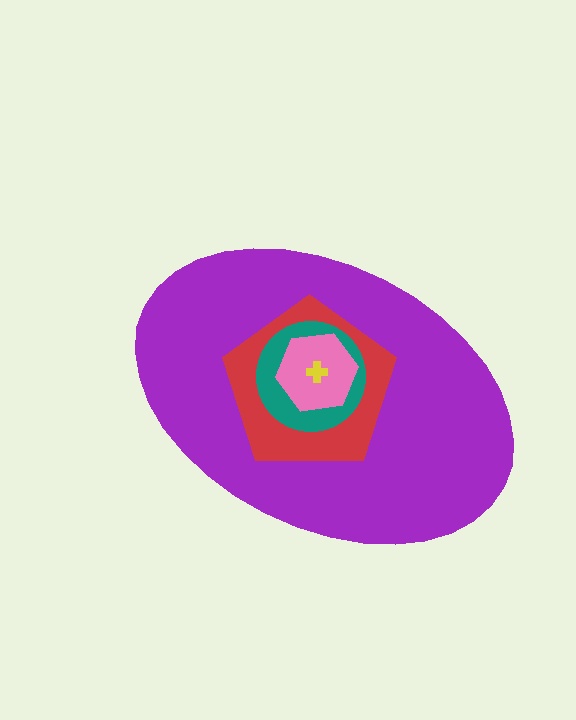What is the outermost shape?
The purple ellipse.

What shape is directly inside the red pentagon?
The teal circle.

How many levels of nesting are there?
5.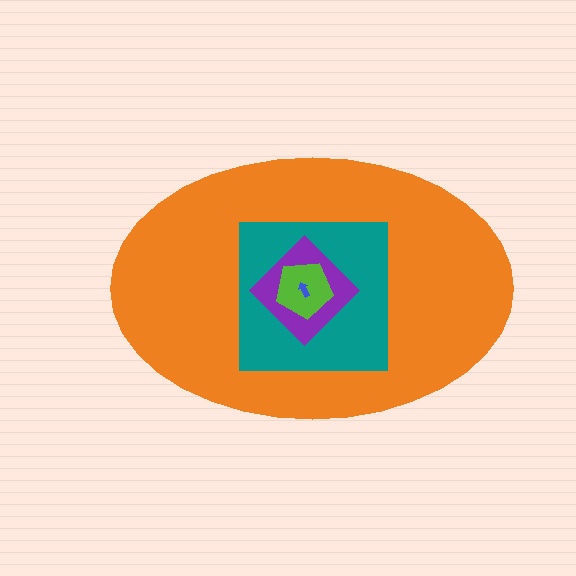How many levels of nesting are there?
5.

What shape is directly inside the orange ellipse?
The teal square.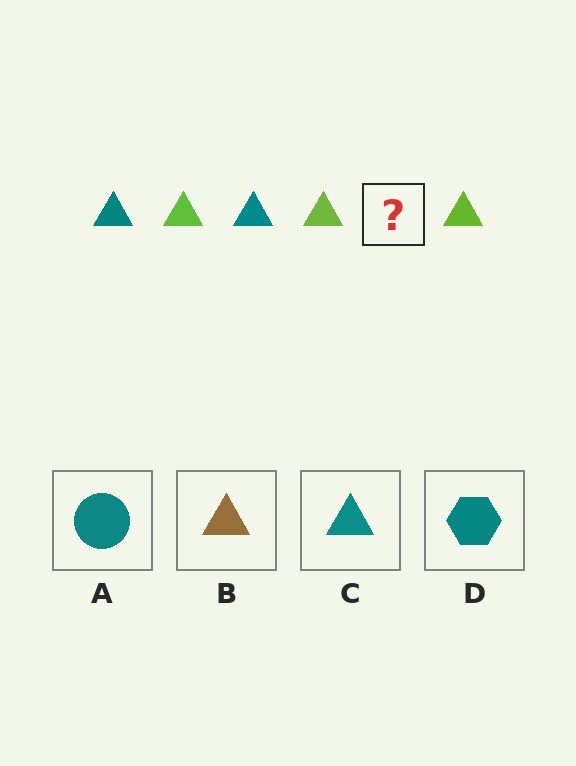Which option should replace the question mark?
Option C.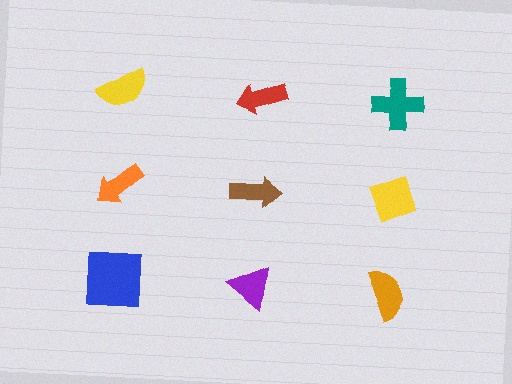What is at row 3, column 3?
An orange semicircle.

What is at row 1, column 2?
A red arrow.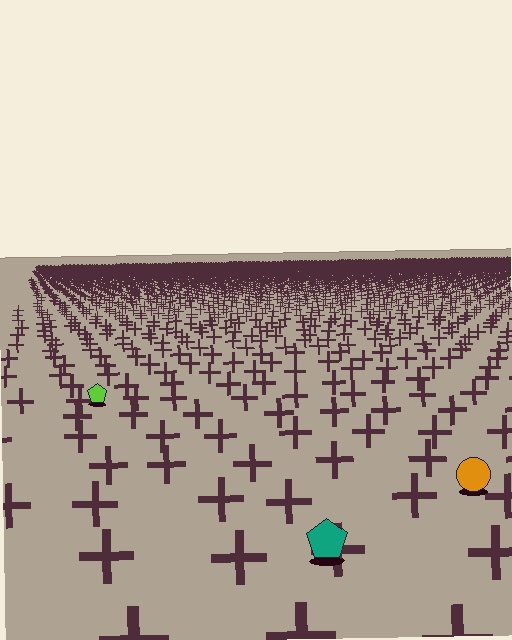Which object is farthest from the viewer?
The lime pentagon is farthest from the viewer. It appears smaller and the ground texture around it is denser.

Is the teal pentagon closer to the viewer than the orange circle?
Yes. The teal pentagon is closer — you can tell from the texture gradient: the ground texture is coarser near it.